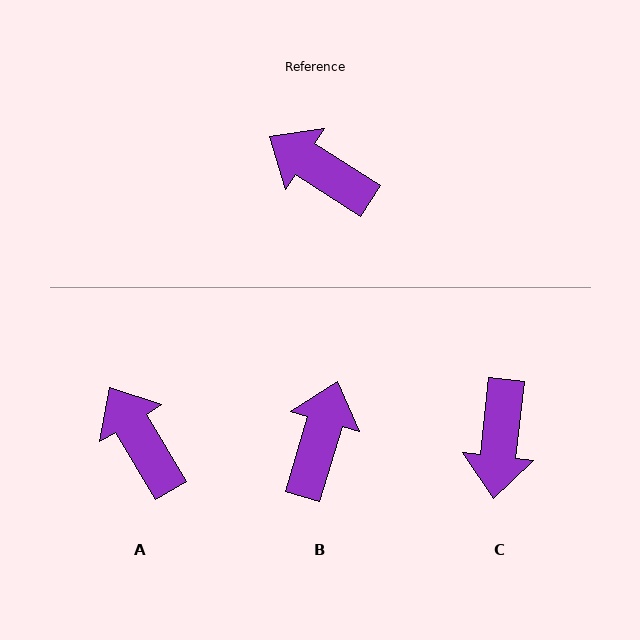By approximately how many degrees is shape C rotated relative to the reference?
Approximately 116 degrees counter-clockwise.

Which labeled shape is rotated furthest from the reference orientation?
C, about 116 degrees away.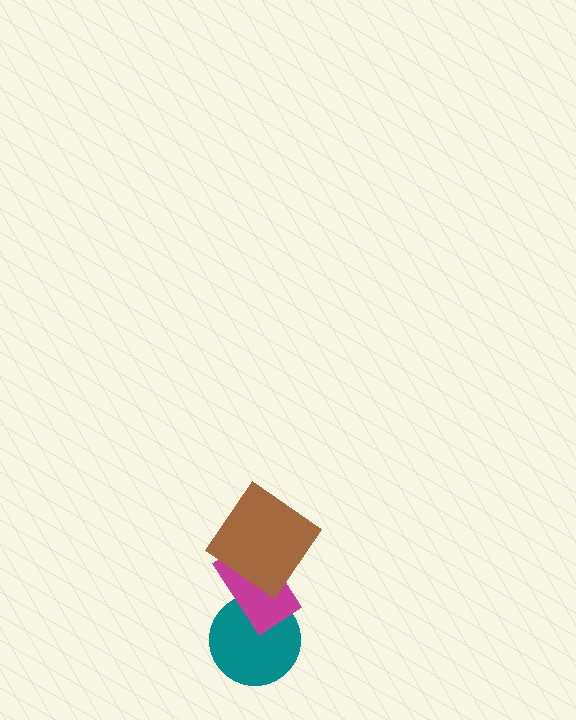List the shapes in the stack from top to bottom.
From top to bottom: the brown diamond, the magenta rectangle, the teal circle.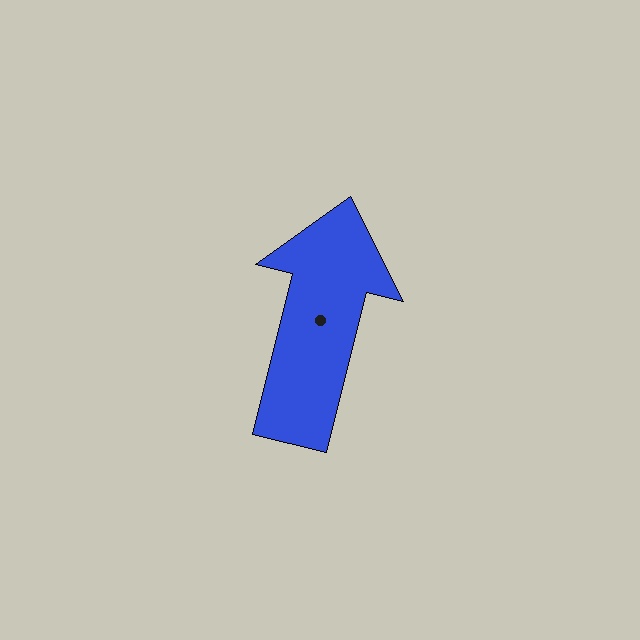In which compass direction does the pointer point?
North.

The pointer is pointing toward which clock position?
Roughly 12 o'clock.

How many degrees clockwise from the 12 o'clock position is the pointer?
Approximately 14 degrees.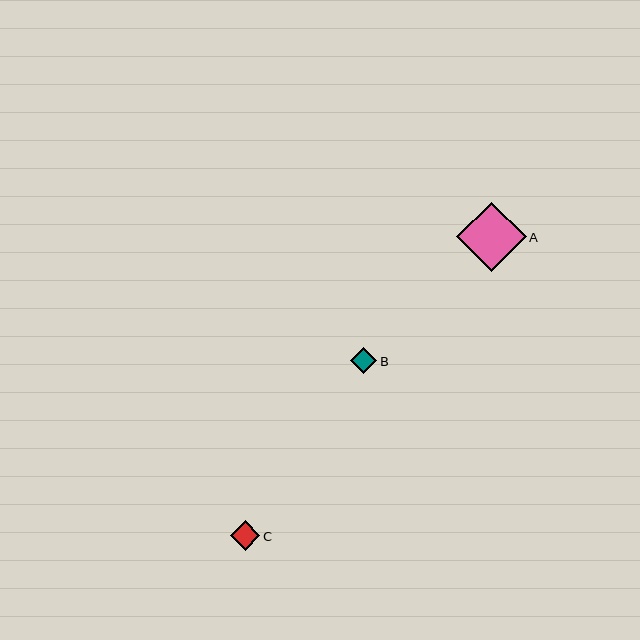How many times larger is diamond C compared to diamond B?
Diamond C is approximately 1.1 times the size of diamond B.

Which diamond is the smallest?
Diamond B is the smallest with a size of approximately 26 pixels.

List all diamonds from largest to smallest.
From largest to smallest: A, C, B.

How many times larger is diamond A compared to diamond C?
Diamond A is approximately 2.3 times the size of diamond C.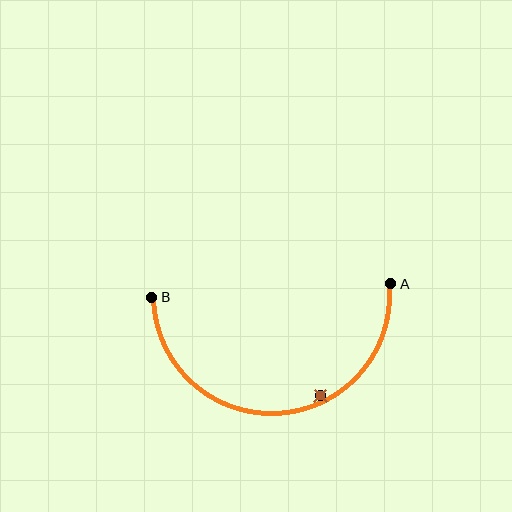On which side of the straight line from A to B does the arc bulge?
The arc bulges below the straight line connecting A and B.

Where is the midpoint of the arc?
The arc midpoint is the point on the curve farthest from the straight line joining A and B. It sits below that line.